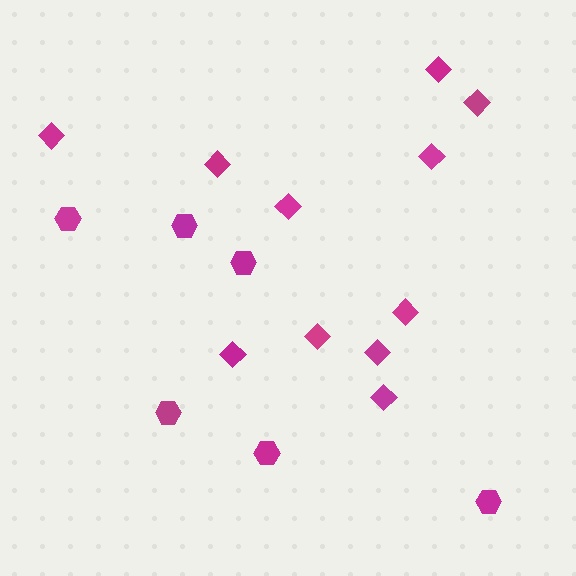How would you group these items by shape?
There are 2 groups: one group of hexagons (6) and one group of diamonds (11).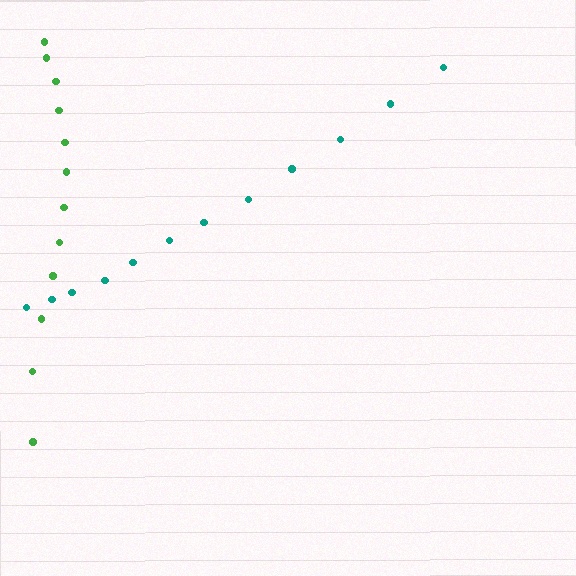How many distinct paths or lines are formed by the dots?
There are 2 distinct paths.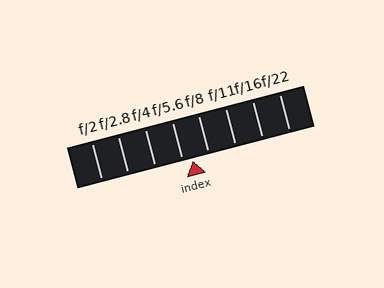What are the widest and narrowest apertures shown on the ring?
The widest aperture shown is f/2 and the narrowest is f/22.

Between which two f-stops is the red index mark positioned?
The index mark is between f/5.6 and f/8.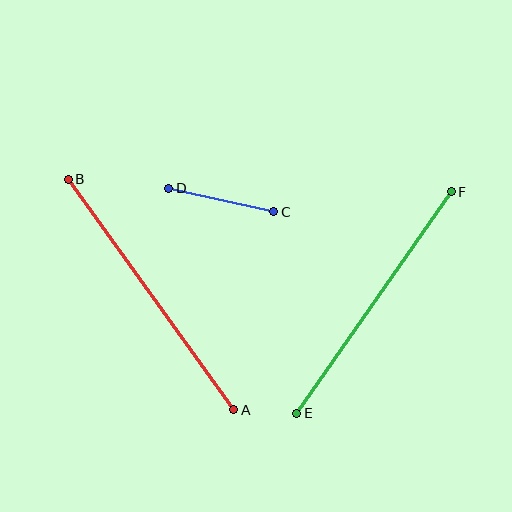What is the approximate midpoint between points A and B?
The midpoint is at approximately (151, 295) pixels.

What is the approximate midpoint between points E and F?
The midpoint is at approximately (374, 303) pixels.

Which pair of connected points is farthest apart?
Points A and B are farthest apart.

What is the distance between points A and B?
The distance is approximately 284 pixels.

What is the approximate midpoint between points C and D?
The midpoint is at approximately (221, 200) pixels.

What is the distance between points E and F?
The distance is approximately 270 pixels.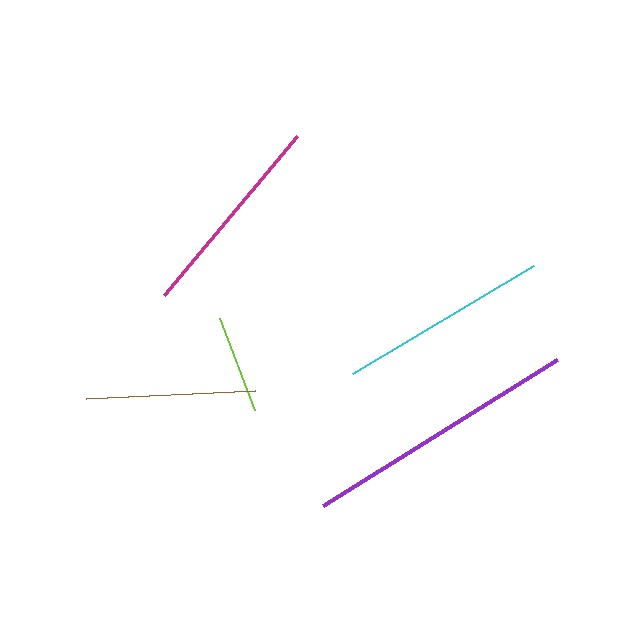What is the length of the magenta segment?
The magenta segment is approximately 208 pixels long.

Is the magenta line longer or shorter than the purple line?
The purple line is longer than the magenta line.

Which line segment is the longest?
The purple line is the longest at approximately 276 pixels.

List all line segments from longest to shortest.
From longest to shortest: purple, cyan, magenta, brown, lime.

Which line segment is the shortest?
The lime line is the shortest at approximately 99 pixels.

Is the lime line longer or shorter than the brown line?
The brown line is longer than the lime line.